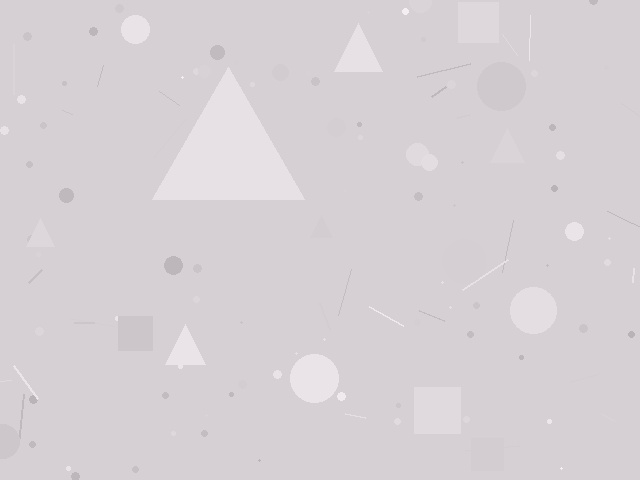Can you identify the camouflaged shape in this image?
The camouflaged shape is a triangle.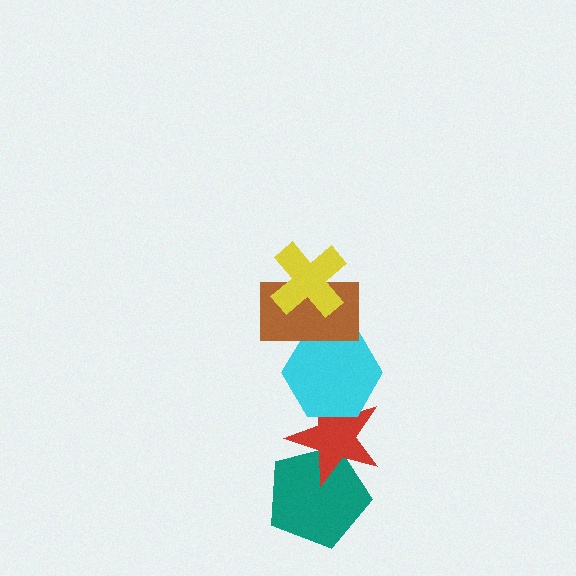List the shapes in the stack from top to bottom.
From top to bottom: the yellow cross, the brown rectangle, the cyan hexagon, the red star, the teal pentagon.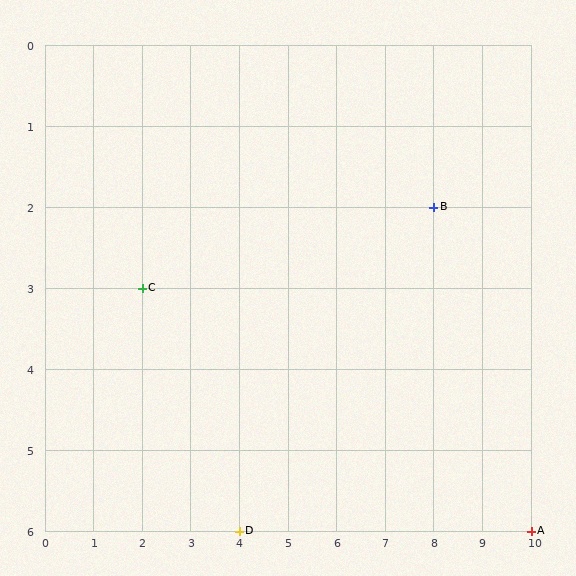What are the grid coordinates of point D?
Point D is at grid coordinates (4, 6).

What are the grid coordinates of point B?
Point B is at grid coordinates (8, 2).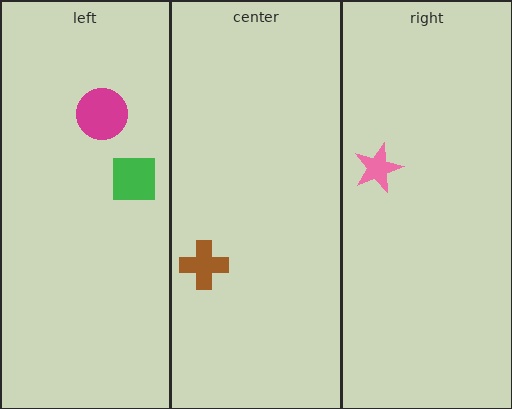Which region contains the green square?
The left region.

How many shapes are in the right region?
1.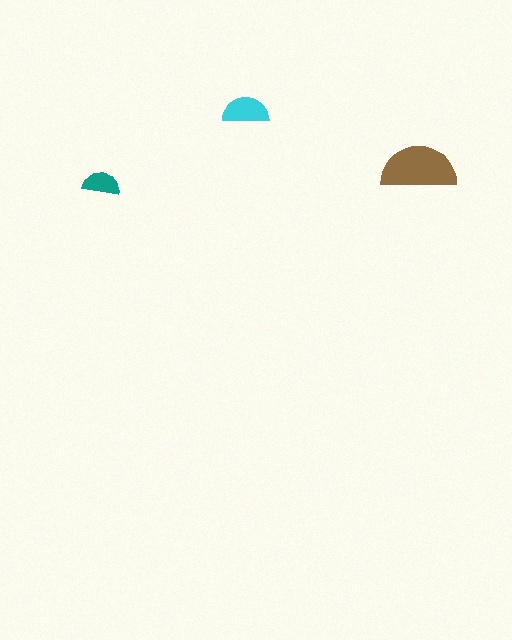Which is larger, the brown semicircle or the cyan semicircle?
The brown one.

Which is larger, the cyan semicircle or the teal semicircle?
The cyan one.